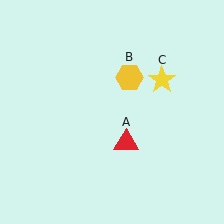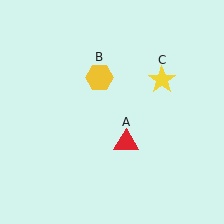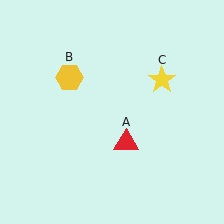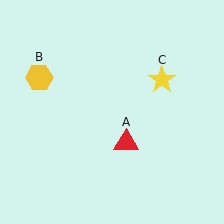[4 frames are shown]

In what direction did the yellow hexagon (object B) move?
The yellow hexagon (object B) moved left.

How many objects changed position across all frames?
1 object changed position: yellow hexagon (object B).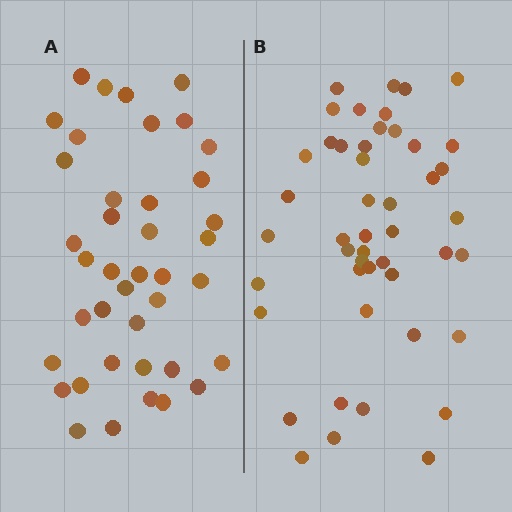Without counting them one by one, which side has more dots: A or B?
Region B (the right region) has more dots.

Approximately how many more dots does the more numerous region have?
Region B has roughly 8 or so more dots than region A.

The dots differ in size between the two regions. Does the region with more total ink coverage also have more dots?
No. Region A has more total ink coverage because its dots are larger, but region B actually contains more individual dots. Total area can be misleading — the number of items is what matters here.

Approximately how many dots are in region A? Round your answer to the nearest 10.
About 40 dots.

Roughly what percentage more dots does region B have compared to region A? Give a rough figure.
About 20% more.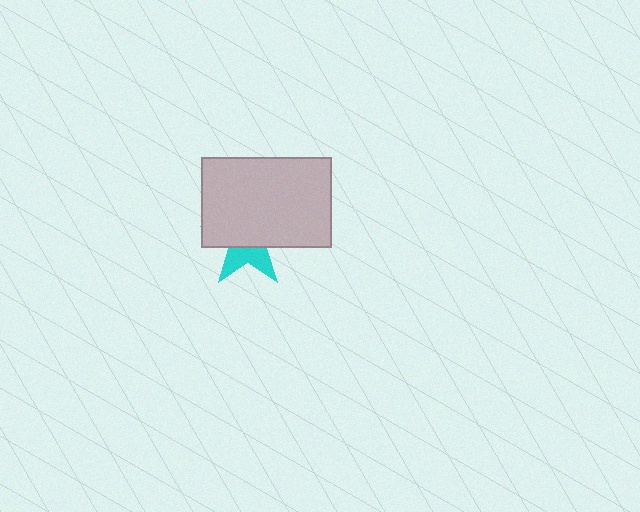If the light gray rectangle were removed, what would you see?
You would see the complete cyan star.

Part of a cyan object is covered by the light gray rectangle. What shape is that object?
It is a star.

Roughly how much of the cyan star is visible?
A small part of it is visible (roughly 37%).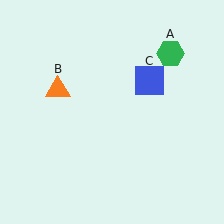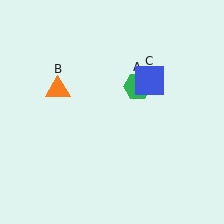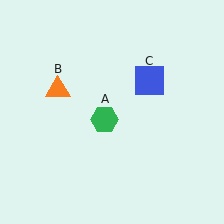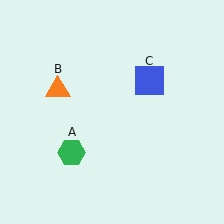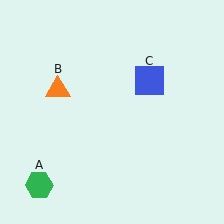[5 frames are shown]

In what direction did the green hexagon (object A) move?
The green hexagon (object A) moved down and to the left.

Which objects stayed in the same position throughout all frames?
Orange triangle (object B) and blue square (object C) remained stationary.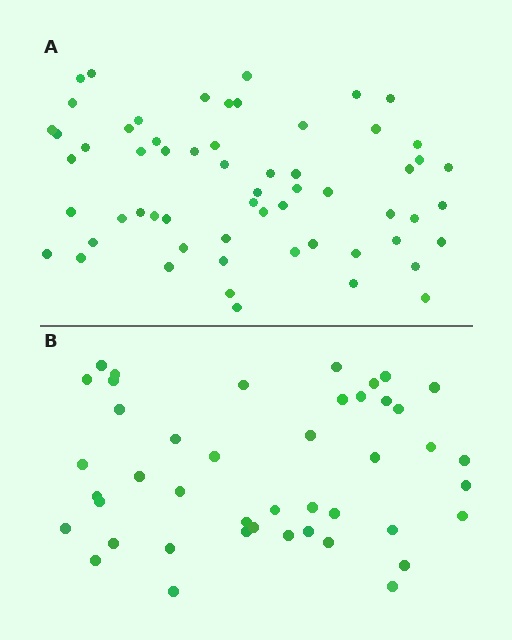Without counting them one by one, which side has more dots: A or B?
Region A (the top region) has more dots.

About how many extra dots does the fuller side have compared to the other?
Region A has approximately 15 more dots than region B.